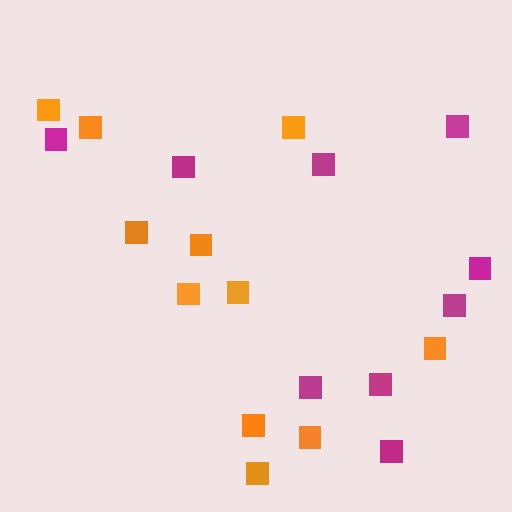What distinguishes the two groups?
There are 2 groups: one group of orange squares (11) and one group of magenta squares (9).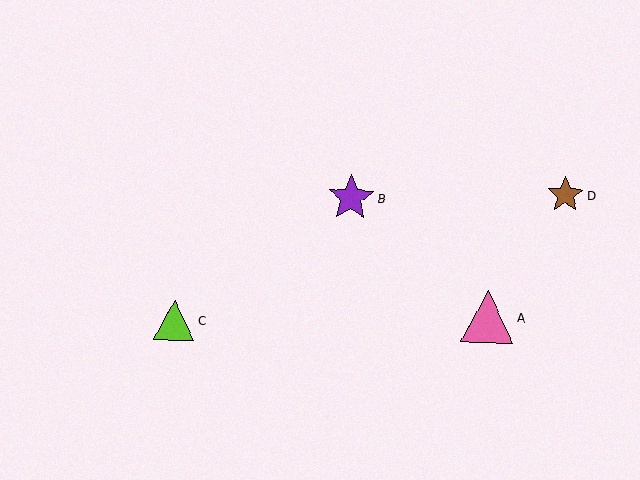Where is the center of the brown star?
The center of the brown star is at (565, 195).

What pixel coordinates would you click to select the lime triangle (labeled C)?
Click at (174, 320) to select the lime triangle C.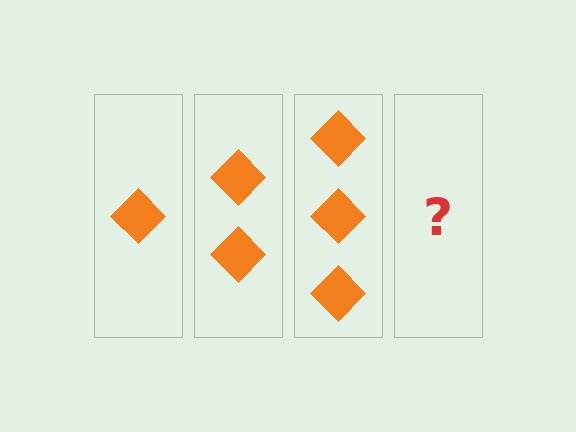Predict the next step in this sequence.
The next step is 4 diamonds.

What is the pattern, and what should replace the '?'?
The pattern is that each step adds one more diamond. The '?' should be 4 diamonds.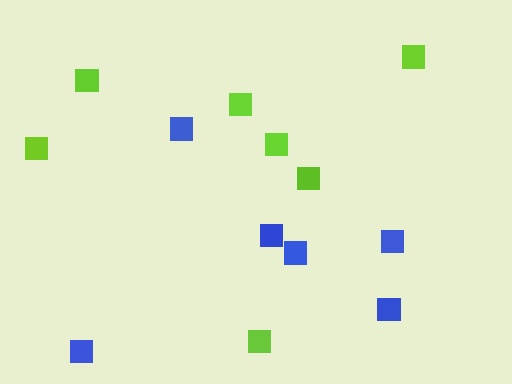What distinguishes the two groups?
There are 2 groups: one group of lime squares (7) and one group of blue squares (6).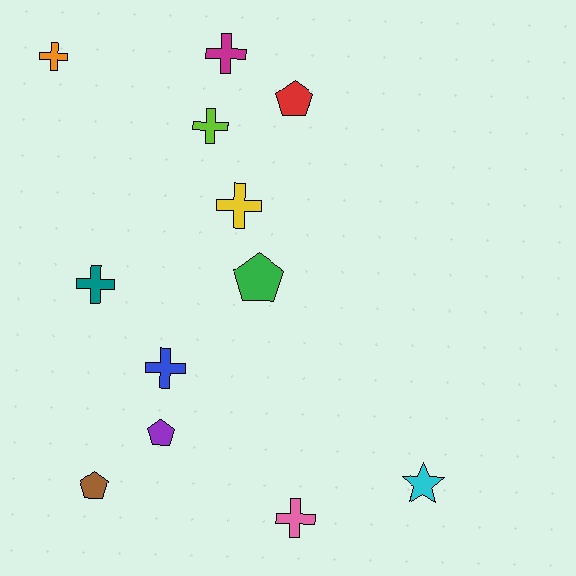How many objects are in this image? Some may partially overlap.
There are 12 objects.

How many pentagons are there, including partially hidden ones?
There are 4 pentagons.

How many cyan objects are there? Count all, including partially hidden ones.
There is 1 cyan object.